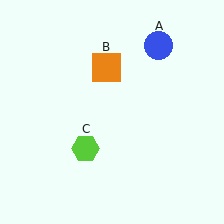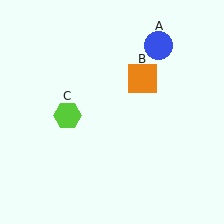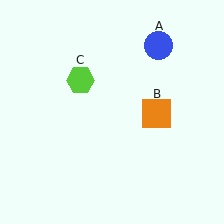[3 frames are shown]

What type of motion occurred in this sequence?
The orange square (object B), lime hexagon (object C) rotated clockwise around the center of the scene.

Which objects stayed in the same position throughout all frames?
Blue circle (object A) remained stationary.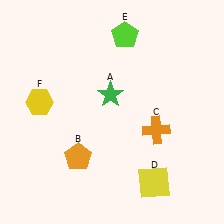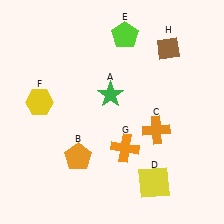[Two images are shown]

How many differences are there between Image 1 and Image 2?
There are 2 differences between the two images.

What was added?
An orange cross (G), a brown diamond (H) were added in Image 2.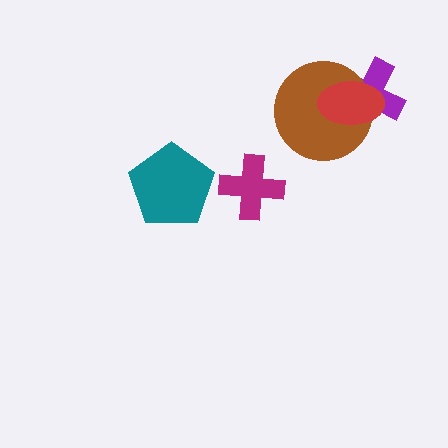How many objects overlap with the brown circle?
2 objects overlap with the brown circle.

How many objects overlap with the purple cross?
2 objects overlap with the purple cross.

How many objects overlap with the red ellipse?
2 objects overlap with the red ellipse.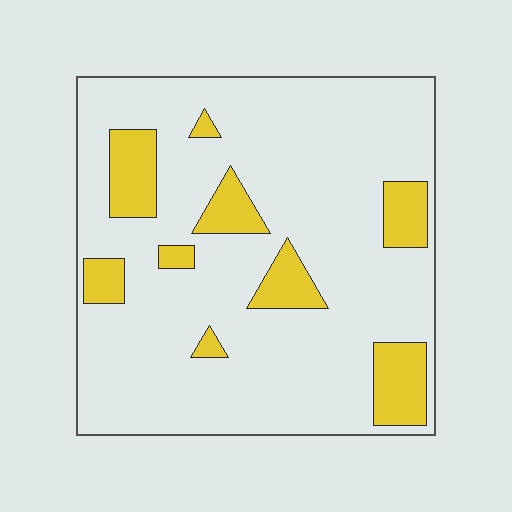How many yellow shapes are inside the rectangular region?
9.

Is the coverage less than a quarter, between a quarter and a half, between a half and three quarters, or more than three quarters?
Less than a quarter.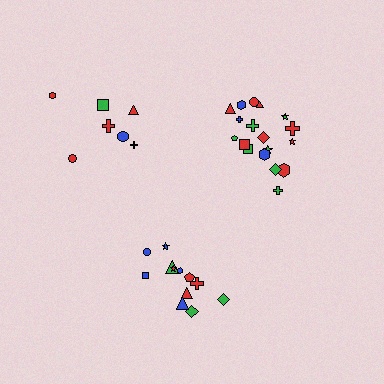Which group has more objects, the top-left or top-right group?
The top-right group.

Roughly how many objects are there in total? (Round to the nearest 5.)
Roughly 35 objects in total.